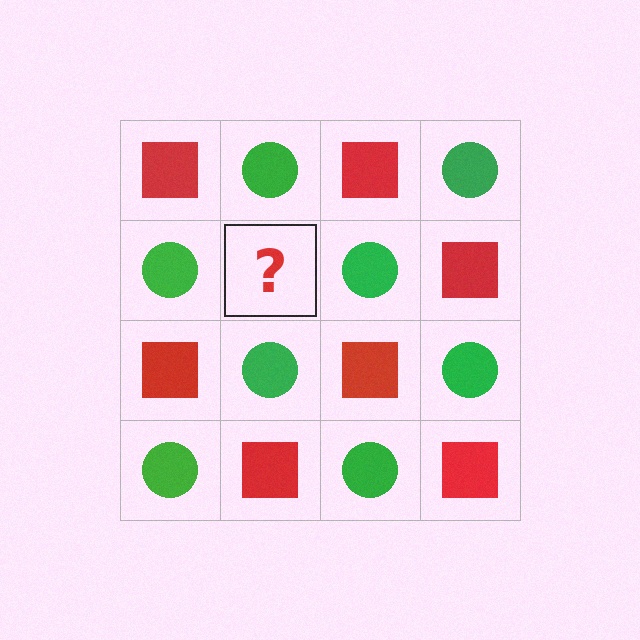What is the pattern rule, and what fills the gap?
The rule is that it alternates red square and green circle in a checkerboard pattern. The gap should be filled with a red square.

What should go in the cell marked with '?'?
The missing cell should contain a red square.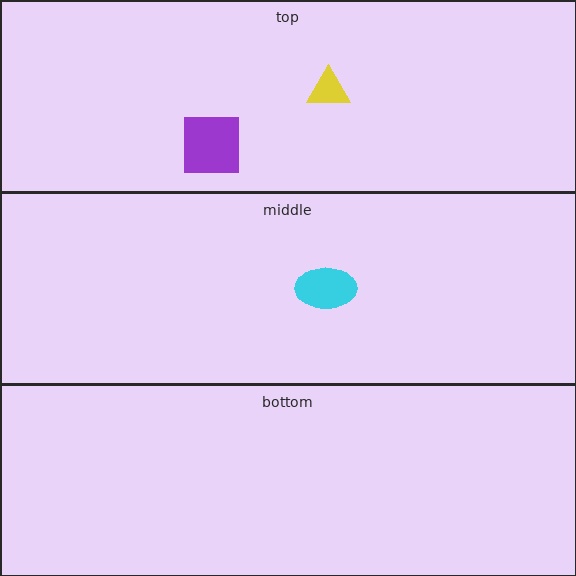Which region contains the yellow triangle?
The top region.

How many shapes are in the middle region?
1.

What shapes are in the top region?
The yellow triangle, the purple square.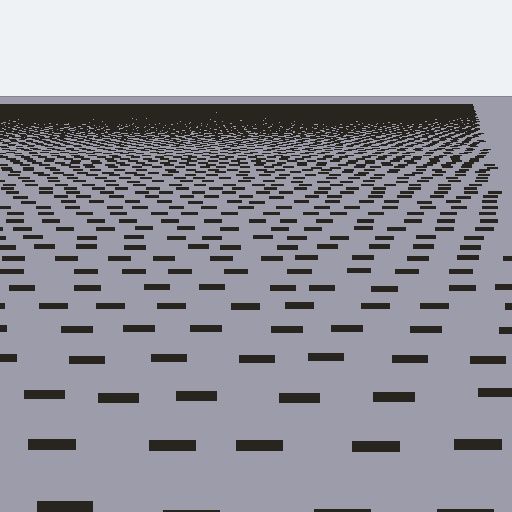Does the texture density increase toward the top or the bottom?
Density increases toward the top.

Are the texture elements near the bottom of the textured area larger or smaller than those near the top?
Larger. Near the bottom, elements are closer to the viewer and appear at a bigger on-screen size.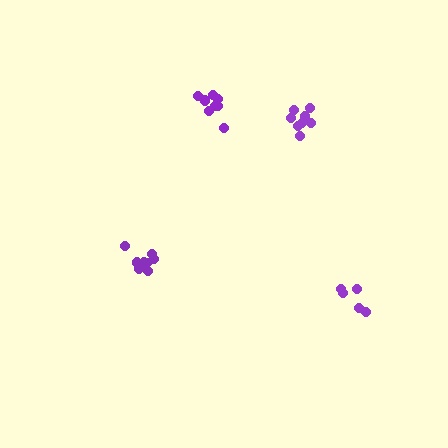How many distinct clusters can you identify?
There are 4 distinct clusters.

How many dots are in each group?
Group 1: 8 dots, Group 2: 8 dots, Group 3: 8 dots, Group 4: 5 dots (29 total).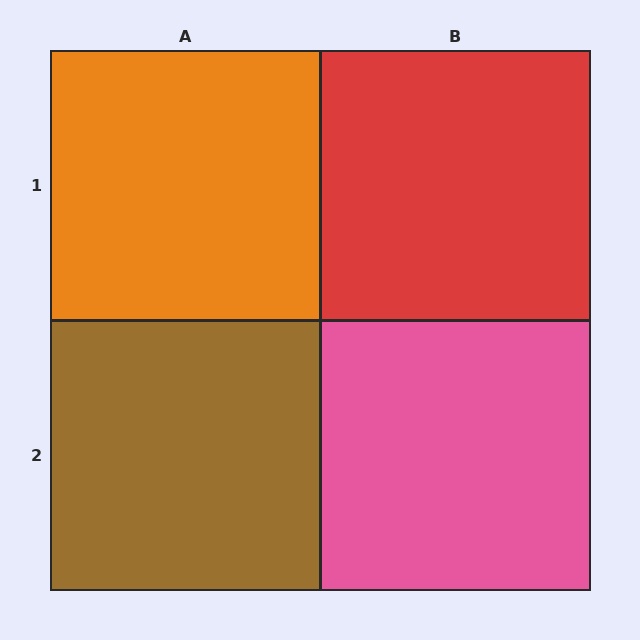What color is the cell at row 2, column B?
Pink.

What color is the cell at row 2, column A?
Brown.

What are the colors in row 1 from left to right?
Orange, red.